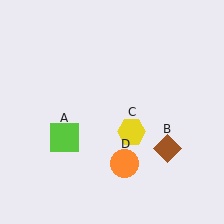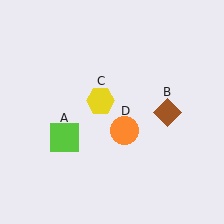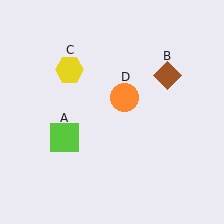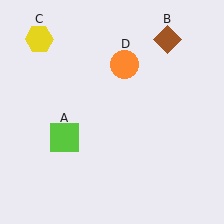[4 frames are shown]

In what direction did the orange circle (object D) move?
The orange circle (object D) moved up.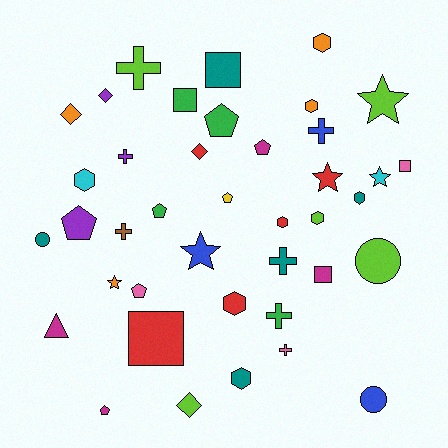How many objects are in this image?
There are 40 objects.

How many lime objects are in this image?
There are 5 lime objects.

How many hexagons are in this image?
There are 8 hexagons.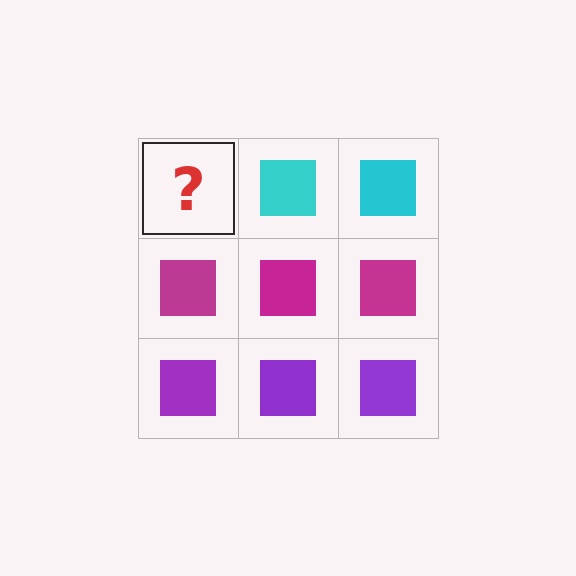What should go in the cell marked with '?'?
The missing cell should contain a cyan square.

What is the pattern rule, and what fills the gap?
The rule is that each row has a consistent color. The gap should be filled with a cyan square.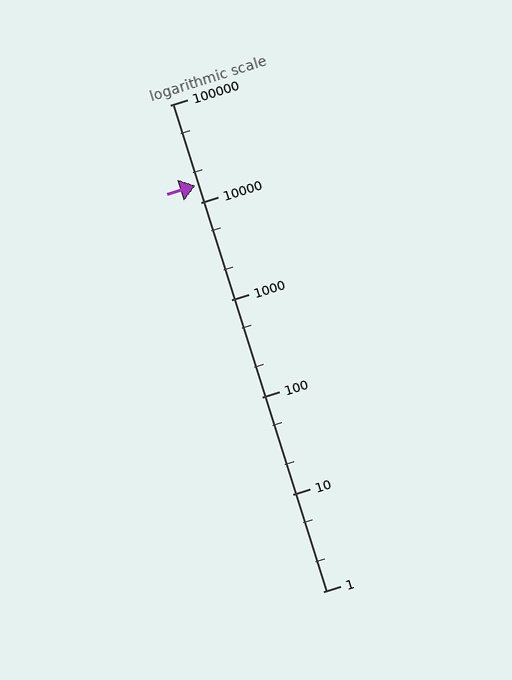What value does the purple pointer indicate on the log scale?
The pointer indicates approximately 15000.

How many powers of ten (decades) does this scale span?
The scale spans 5 decades, from 1 to 100000.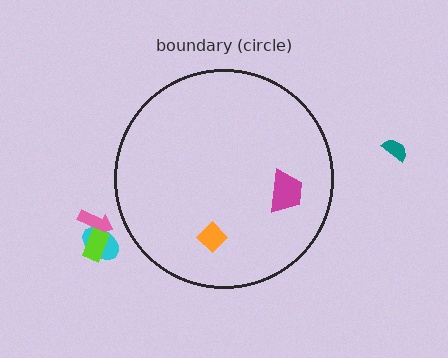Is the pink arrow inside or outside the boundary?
Outside.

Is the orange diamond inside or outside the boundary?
Inside.